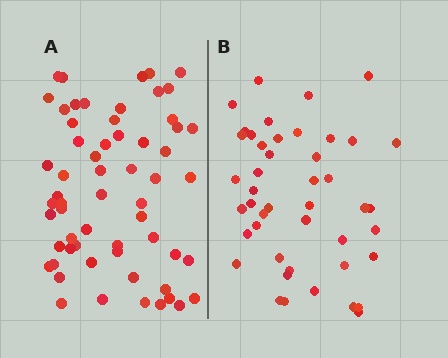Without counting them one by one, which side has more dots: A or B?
Region A (the left region) has more dots.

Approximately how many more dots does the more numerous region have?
Region A has approximately 15 more dots than region B.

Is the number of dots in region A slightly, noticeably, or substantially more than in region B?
Region A has noticeably more, but not dramatically so. The ratio is roughly 1.3 to 1.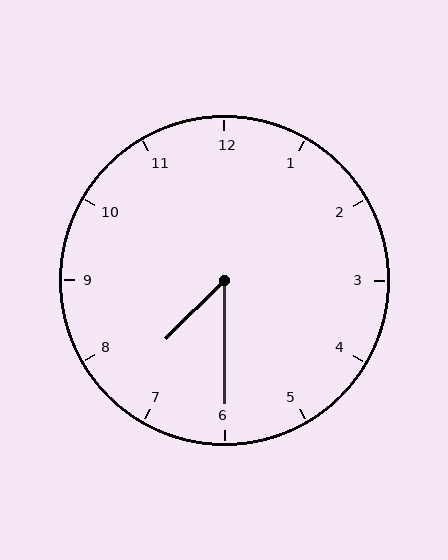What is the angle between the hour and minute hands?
Approximately 45 degrees.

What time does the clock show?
7:30.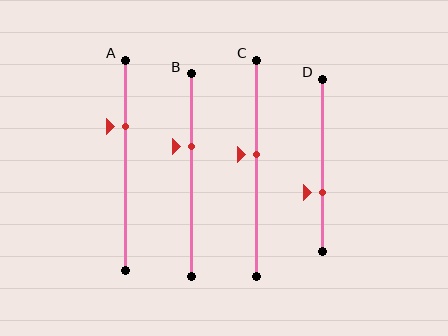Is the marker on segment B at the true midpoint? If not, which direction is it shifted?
No, the marker on segment B is shifted upward by about 14% of the segment length.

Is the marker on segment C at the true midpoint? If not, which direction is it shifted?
No, the marker on segment C is shifted upward by about 6% of the segment length.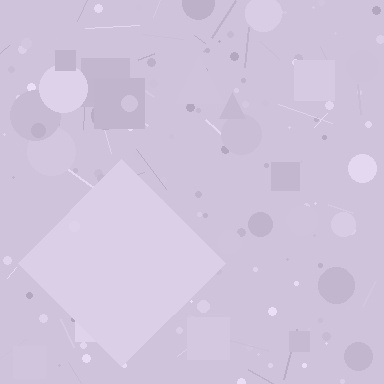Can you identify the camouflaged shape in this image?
The camouflaged shape is a diamond.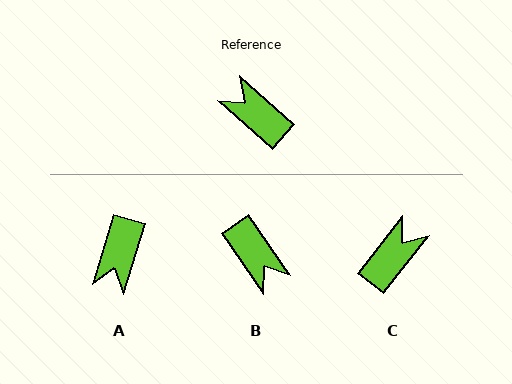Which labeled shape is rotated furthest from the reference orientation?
B, about 166 degrees away.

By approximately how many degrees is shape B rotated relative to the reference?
Approximately 166 degrees counter-clockwise.